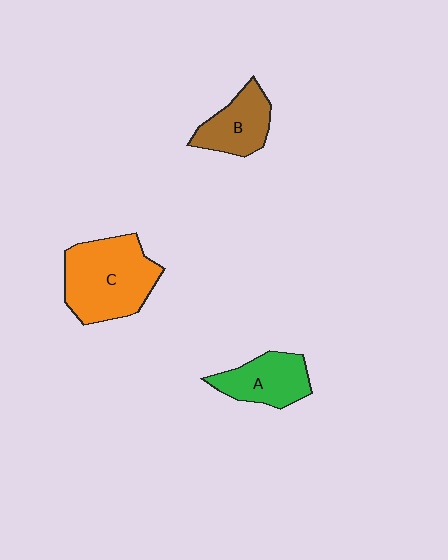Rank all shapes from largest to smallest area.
From largest to smallest: C (orange), A (green), B (brown).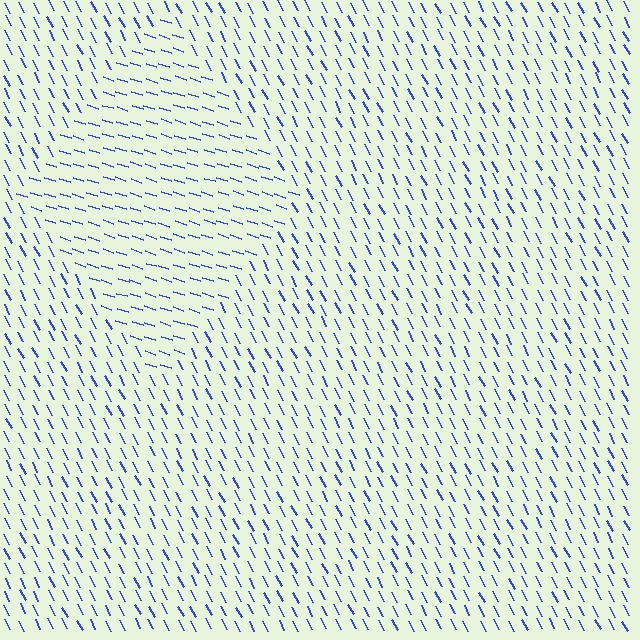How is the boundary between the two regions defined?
The boundary is defined purely by a change in line orientation (approximately 45 degrees difference). All lines are the same color and thickness.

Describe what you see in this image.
The image is filled with small blue line segments. A diamond region in the image has lines oriented differently from the surrounding lines, creating a visible texture boundary.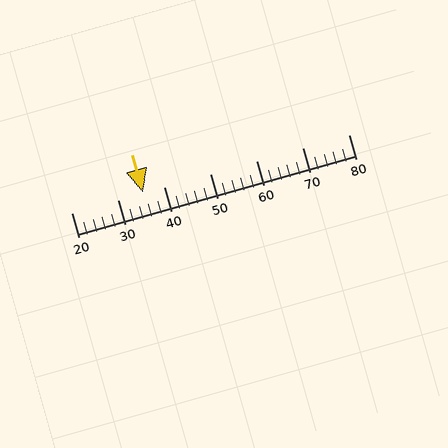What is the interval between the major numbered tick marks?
The major tick marks are spaced 10 units apart.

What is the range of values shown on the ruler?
The ruler shows values from 20 to 80.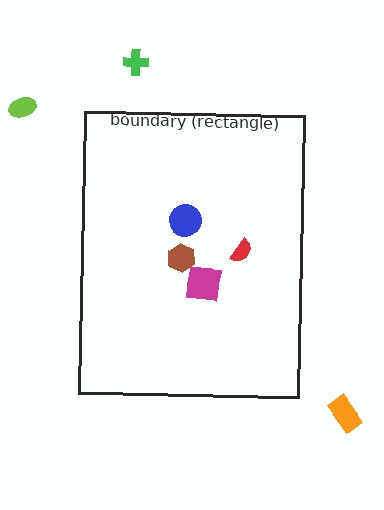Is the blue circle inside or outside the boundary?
Inside.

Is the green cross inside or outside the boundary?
Outside.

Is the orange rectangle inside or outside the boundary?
Outside.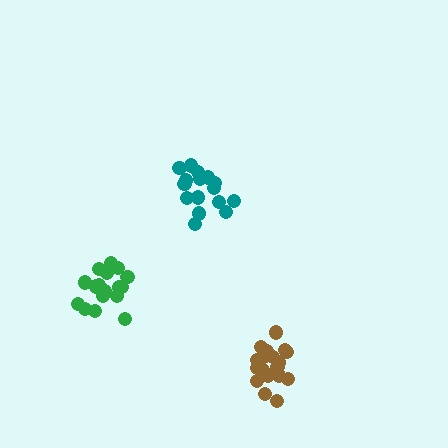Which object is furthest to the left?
The green cluster is leftmost.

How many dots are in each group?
Group 1: 16 dots, Group 2: 20 dots, Group 3: 17 dots (53 total).